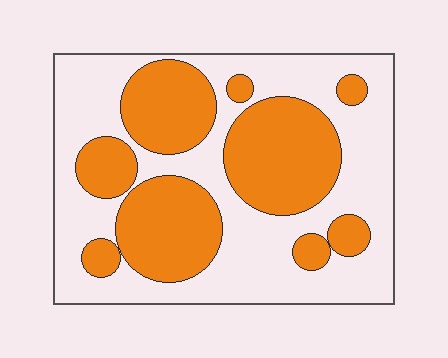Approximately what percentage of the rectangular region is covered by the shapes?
Approximately 40%.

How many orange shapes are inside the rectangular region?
9.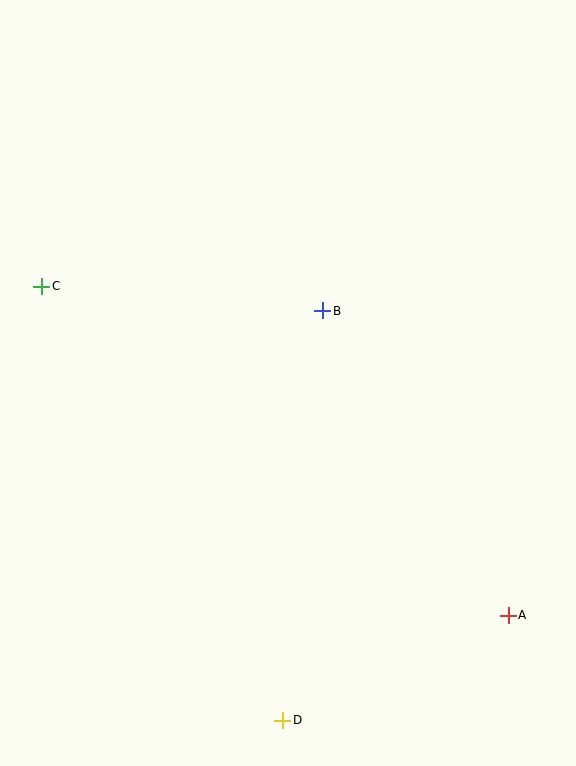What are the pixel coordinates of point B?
Point B is at (323, 311).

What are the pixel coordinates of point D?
Point D is at (283, 720).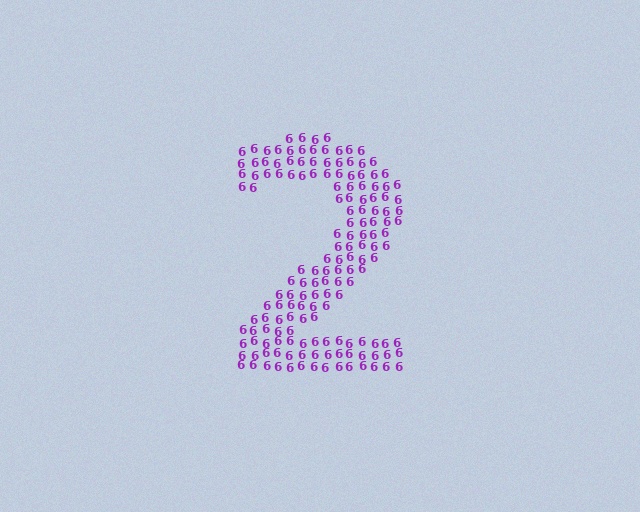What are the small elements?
The small elements are digit 6's.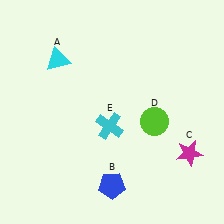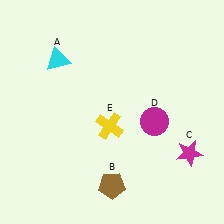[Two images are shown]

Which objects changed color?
B changed from blue to brown. D changed from lime to magenta. E changed from cyan to yellow.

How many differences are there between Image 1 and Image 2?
There are 3 differences between the two images.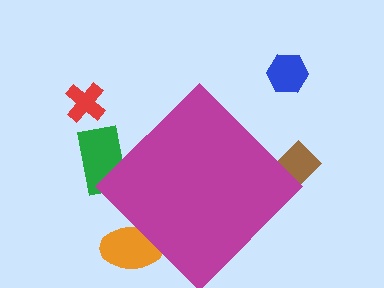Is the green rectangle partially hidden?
Yes, the green rectangle is partially hidden behind the magenta diamond.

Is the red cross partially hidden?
No, the red cross is fully visible.